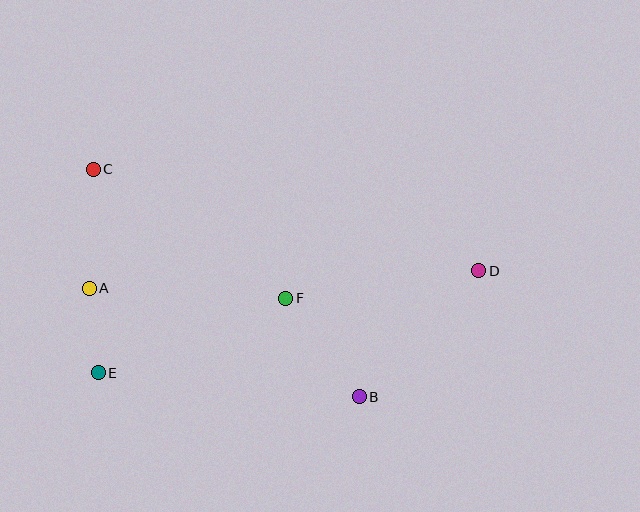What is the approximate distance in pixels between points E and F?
The distance between E and F is approximately 201 pixels.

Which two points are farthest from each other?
Points C and D are farthest from each other.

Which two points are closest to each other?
Points A and E are closest to each other.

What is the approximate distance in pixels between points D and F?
The distance between D and F is approximately 195 pixels.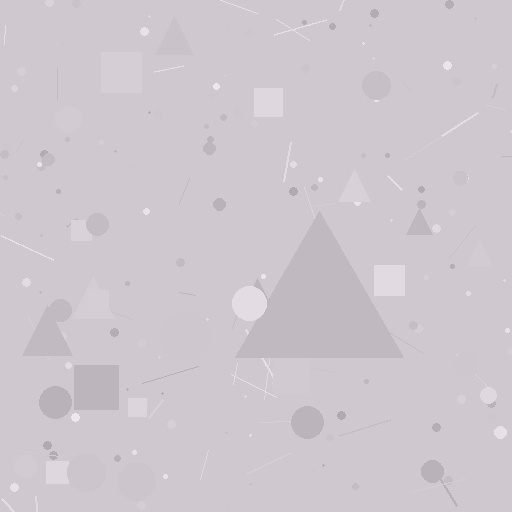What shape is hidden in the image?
A triangle is hidden in the image.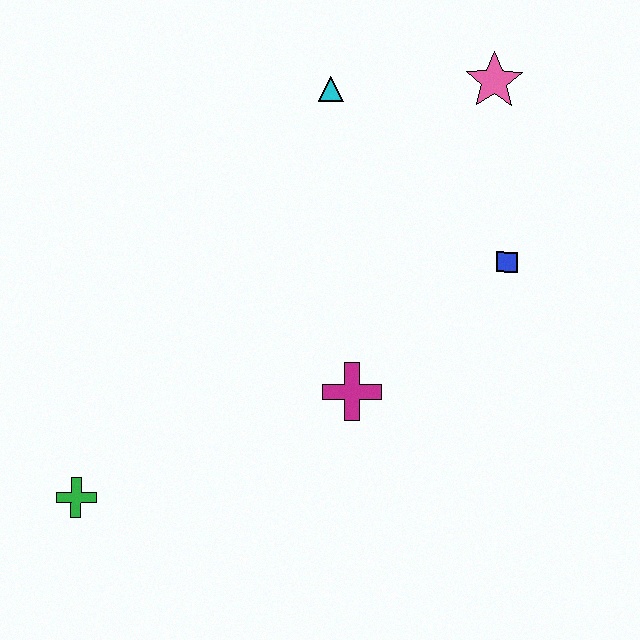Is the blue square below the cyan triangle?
Yes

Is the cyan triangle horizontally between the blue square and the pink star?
No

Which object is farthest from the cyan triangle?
The green cross is farthest from the cyan triangle.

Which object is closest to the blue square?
The pink star is closest to the blue square.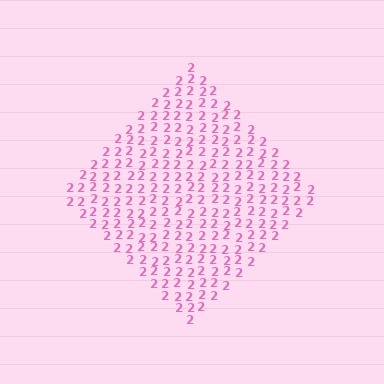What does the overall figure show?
The overall figure shows a diamond.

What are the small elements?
The small elements are digit 2's.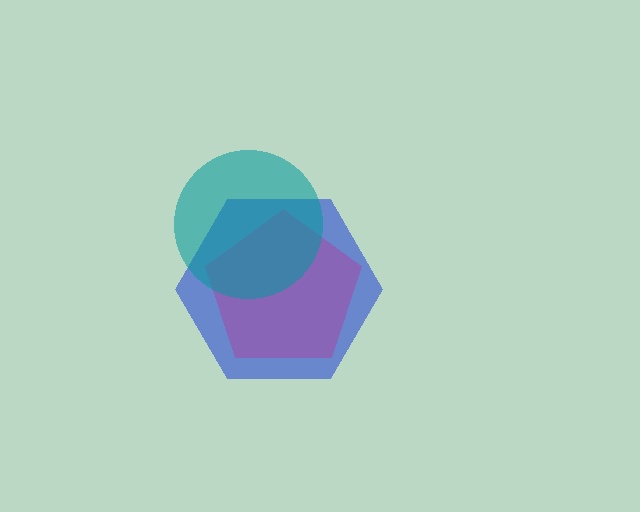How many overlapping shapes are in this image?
There are 3 overlapping shapes in the image.